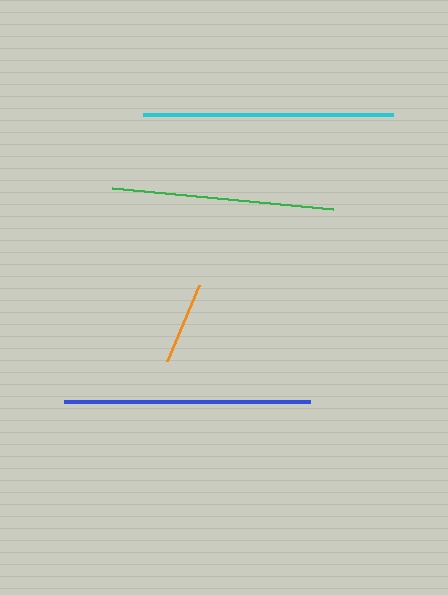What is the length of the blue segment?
The blue segment is approximately 245 pixels long.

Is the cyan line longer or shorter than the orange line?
The cyan line is longer than the orange line.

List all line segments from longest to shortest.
From longest to shortest: cyan, blue, green, orange.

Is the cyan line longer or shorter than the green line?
The cyan line is longer than the green line.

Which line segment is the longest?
The cyan line is the longest at approximately 250 pixels.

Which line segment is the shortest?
The orange line is the shortest at approximately 83 pixels.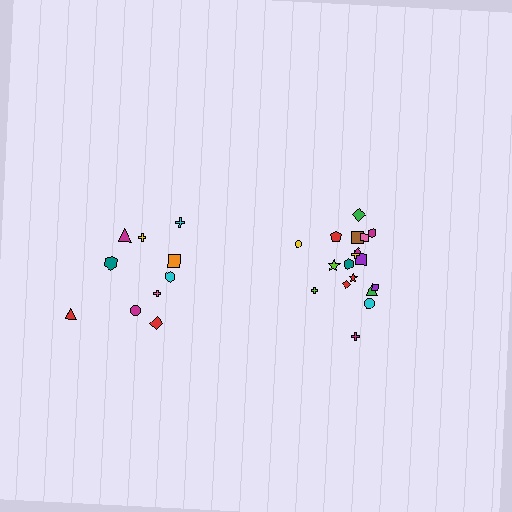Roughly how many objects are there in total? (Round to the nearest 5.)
Roughly 30 objects in total.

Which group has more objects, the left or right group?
The right group.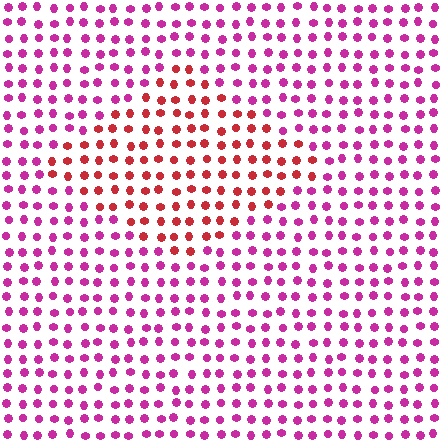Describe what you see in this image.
The image is filled with small magenta elements in a uniform arrangement. A diamond-shaped region is visible where the elements are tinted to a slightly different hue, forming a subtle color boundary.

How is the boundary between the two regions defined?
The boundary is defined purely by a slight shift in hue (about 41 degrees). Spacing, size, and orientation are identical on both sides.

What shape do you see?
I see a diamond.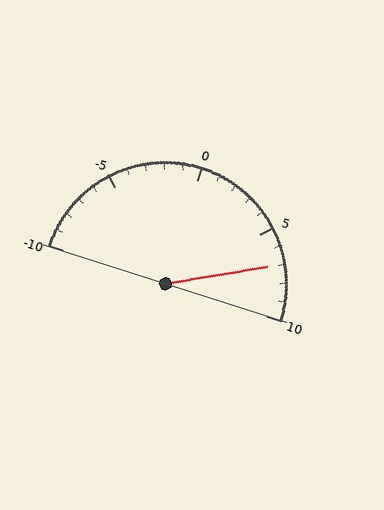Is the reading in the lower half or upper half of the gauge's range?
The reading is in the upper half of the range (-10 to 10).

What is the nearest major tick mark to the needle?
The nearest major tick mark is 5.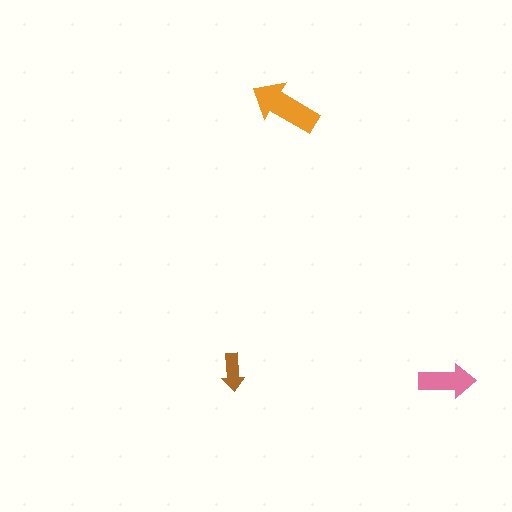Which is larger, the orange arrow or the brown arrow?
The orange one.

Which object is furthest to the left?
The brown arrow is leftmost.